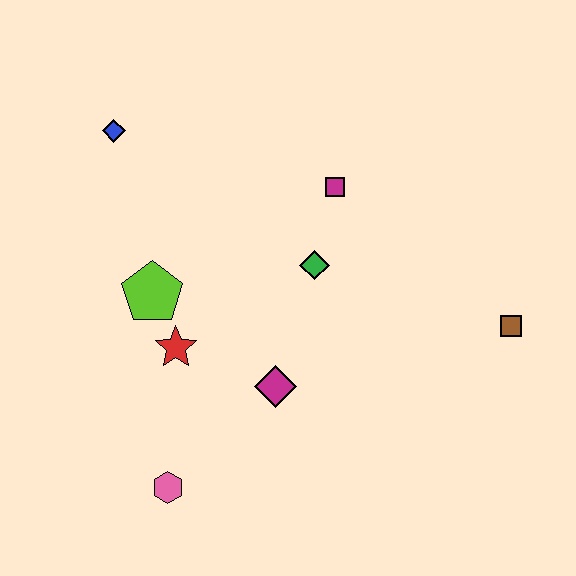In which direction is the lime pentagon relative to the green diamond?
The lime pentagon is to the left of the green diamond.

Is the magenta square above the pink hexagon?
Yes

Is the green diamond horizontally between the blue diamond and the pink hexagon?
No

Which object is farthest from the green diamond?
The pink hexagon is farthest from the green diamond.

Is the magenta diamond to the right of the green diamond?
No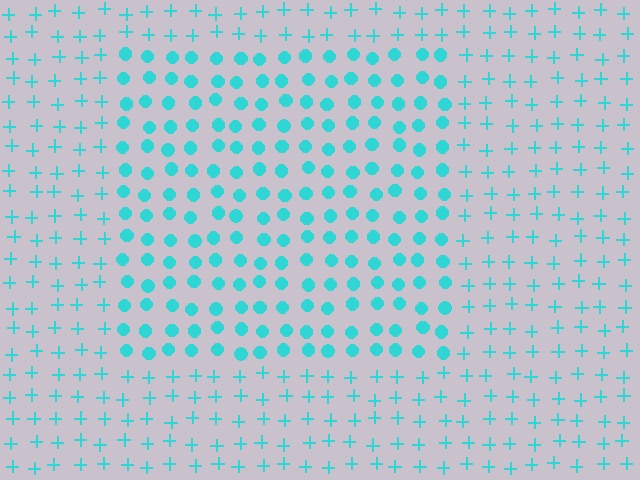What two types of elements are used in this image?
The image uses circles inside the rectangle region and plus signs outside it.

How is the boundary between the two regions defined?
The boundary is defined by a change in element shape: circles inside vs. plus signs outside. All elements share the same color and spacing.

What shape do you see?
I see a rectangle.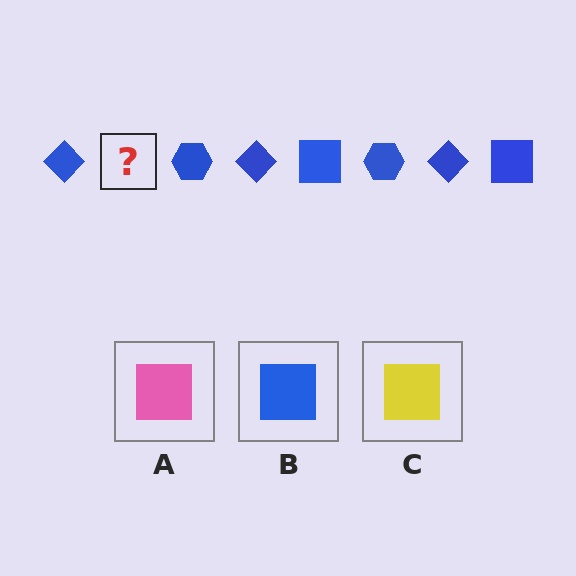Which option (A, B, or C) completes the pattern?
B.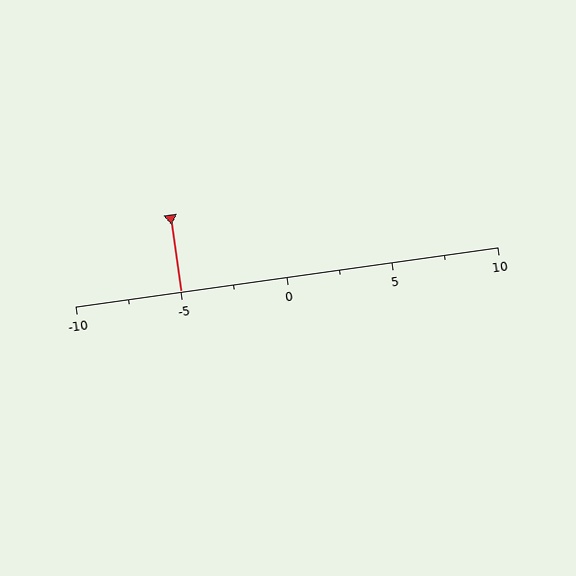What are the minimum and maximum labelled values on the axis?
The axis runs from -10 to 10.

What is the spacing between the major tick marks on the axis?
The major ticks are spaced 5 apart.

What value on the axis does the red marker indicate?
The marker indicates approximately -5.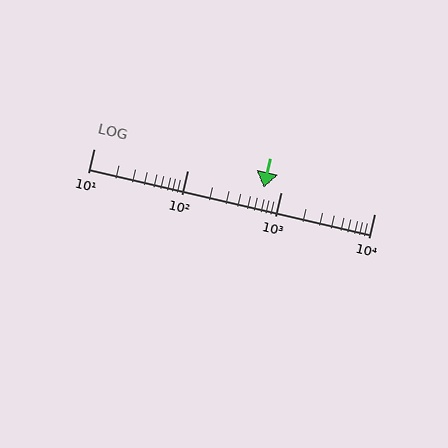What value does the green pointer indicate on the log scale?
The pointer indicates approximately 660.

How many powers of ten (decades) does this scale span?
The scale spans 3 decades, from 10 to 10000.